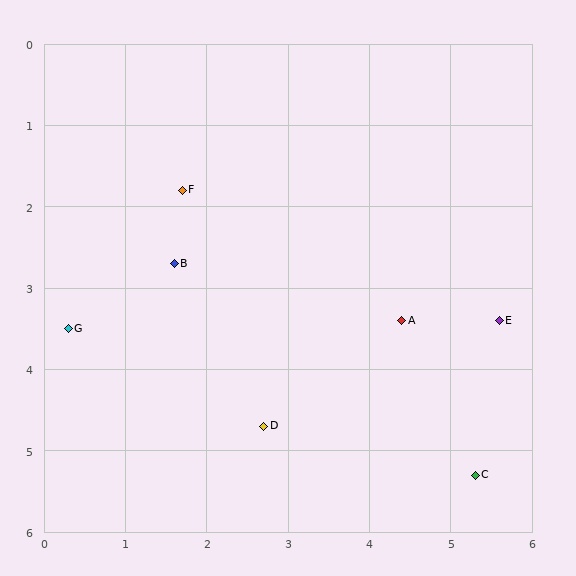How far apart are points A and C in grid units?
Points A and C are about 2.1 grid units apart.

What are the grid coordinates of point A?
Point A is at approximately (4.4, 3.4).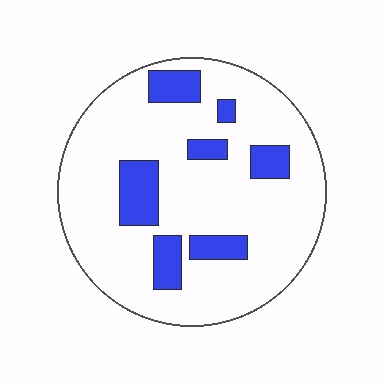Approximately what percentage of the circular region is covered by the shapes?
Approximately 20%.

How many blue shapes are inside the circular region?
7.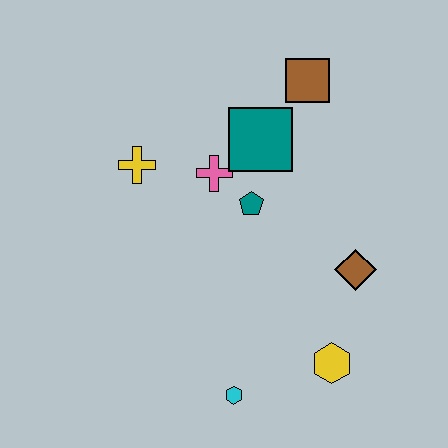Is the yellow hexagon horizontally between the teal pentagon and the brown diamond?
Yes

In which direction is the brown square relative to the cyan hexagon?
The brown square is above the cyan hexagon.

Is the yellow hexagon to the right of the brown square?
Yes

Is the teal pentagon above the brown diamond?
Yes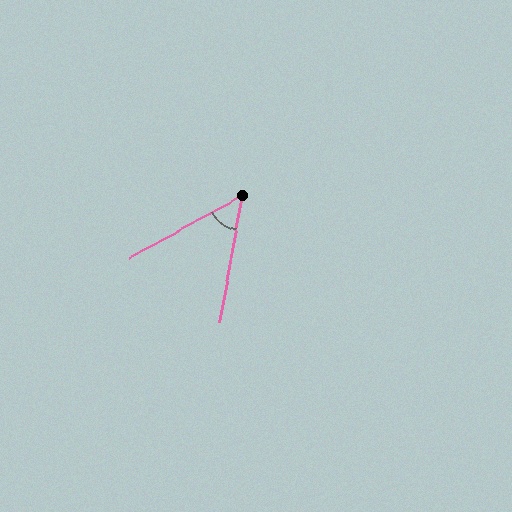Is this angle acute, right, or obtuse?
It is acute.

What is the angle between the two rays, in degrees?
Approximately 51 degrees.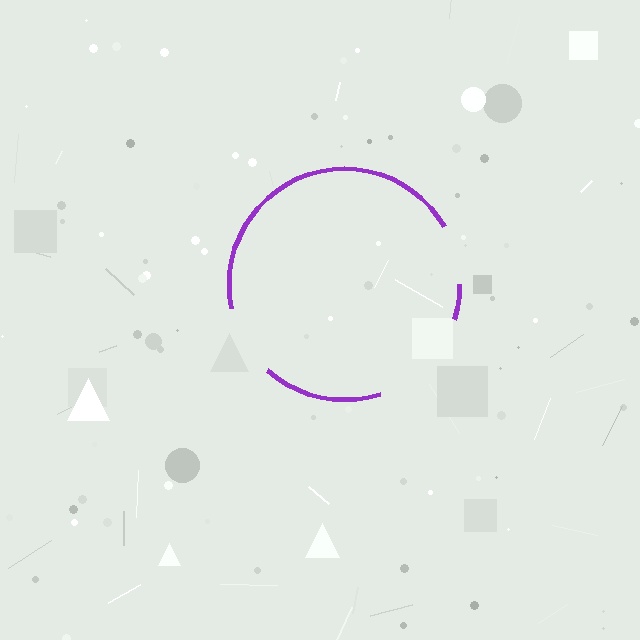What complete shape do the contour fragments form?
The contour fragments form a circle.